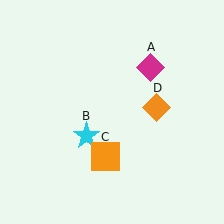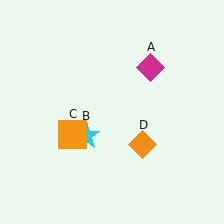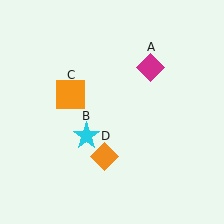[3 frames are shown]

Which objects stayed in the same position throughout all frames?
Magenta diamond (object A) and cyan star (object B) remained stationary.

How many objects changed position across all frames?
2 objects changed position: orange square (object C), orange diamond (object D).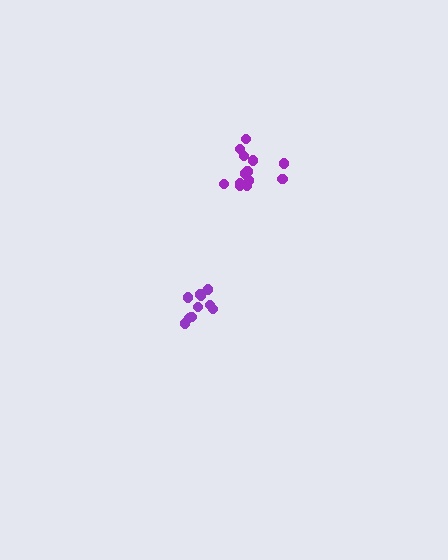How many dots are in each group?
Group 1: 10 dots, Group 2: 13 dots (23 total).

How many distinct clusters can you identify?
There are 2 distinct clusters.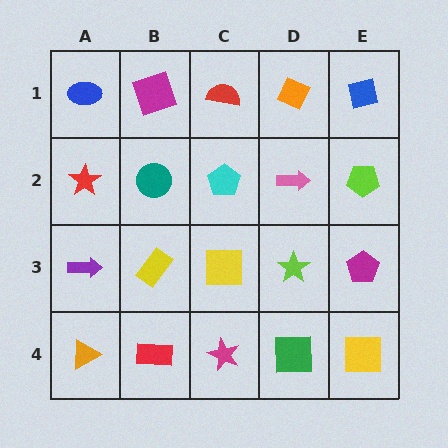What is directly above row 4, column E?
A magenta pentagon.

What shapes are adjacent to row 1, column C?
A cyan pentagon (row 2, column C), a magenta square (row 1, column B), an orange diamond (row 1, column D).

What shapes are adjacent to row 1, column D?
A pink arrow (row 2, column D), a red semicircle (row 1, column C), a blue square (row 1, column E).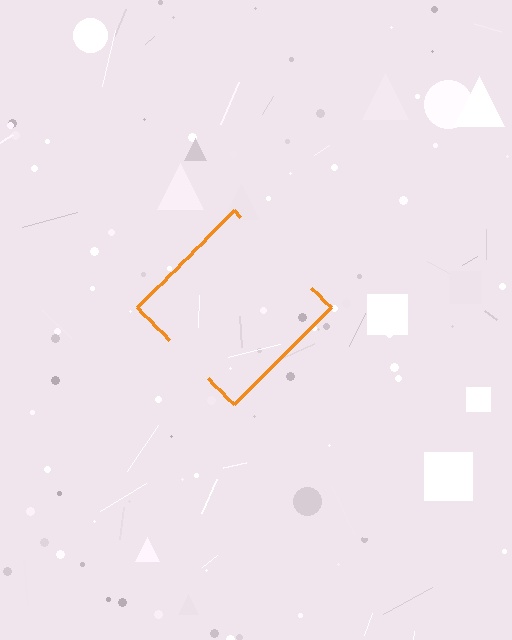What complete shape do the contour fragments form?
The contour fragments form a diamond.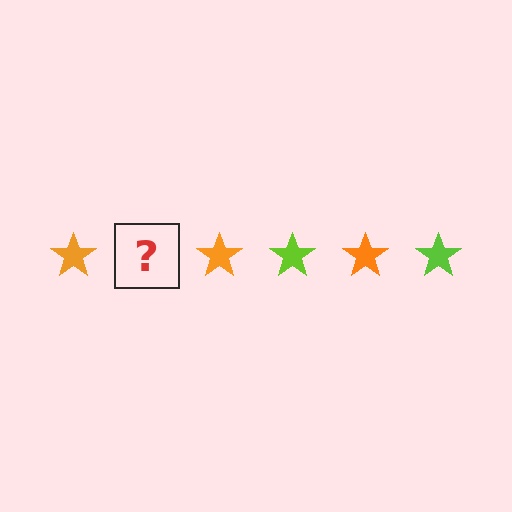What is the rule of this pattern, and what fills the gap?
The rule is that the pattern cycles through orange, lime stars. The gap should be filled with a lime star.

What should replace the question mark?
The question mark should be replaced with a lime star.